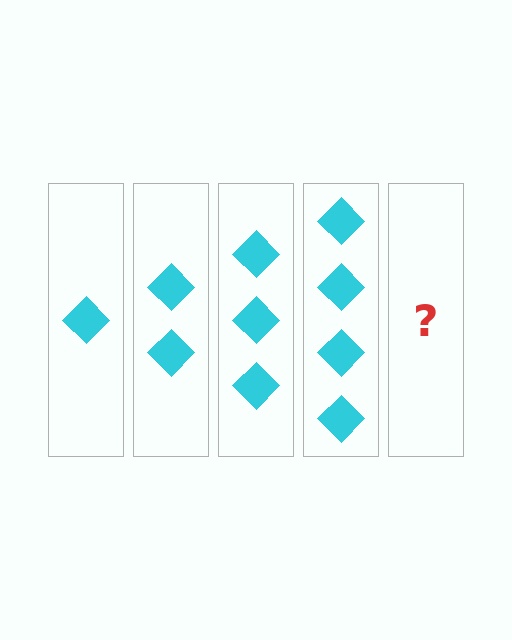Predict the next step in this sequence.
The next step is 5 diamonds.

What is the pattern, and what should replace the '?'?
The pattern is that each step adds one more diamond. The '?' should be 5 diamonds.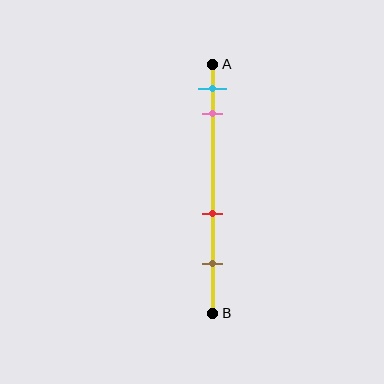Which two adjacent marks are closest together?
The cyan and pink marks are the closest adjacent pair.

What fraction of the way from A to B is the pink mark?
The pink mark is approximately 20% (0.2) of the way from A to B.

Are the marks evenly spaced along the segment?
No, the marks are not evenly spaced.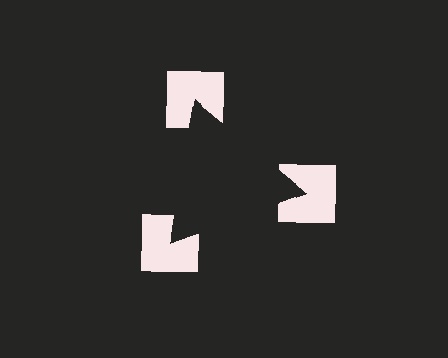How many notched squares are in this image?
There are 3 — one at each vertex of the illusory triangle.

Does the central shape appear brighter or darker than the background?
It typically appears slightly darker than the background, even though no actual brightness change is drawn.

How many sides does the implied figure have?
3 sides.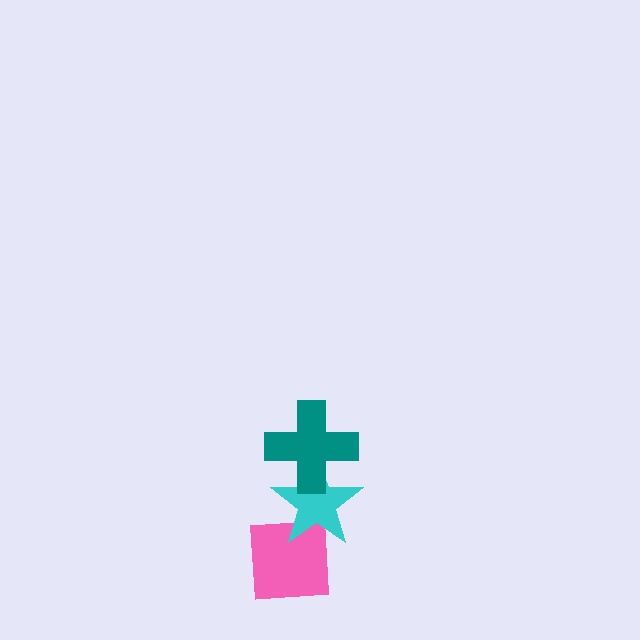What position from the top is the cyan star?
The cyan star is 2nd from the top.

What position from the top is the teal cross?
The teal cross is 1st from the top.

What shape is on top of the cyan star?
The teal cross is on top of the cyan star.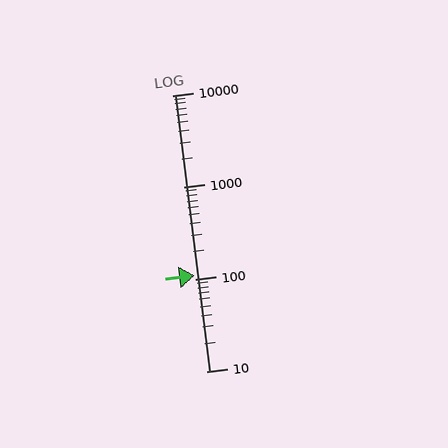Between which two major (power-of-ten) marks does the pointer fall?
The pointer is between 100 and 1000.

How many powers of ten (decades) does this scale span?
The scale spans 3 decades, from 10 to 10000.